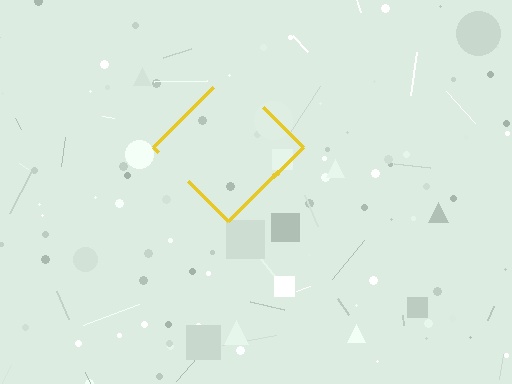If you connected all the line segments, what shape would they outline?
They would outline a diamond.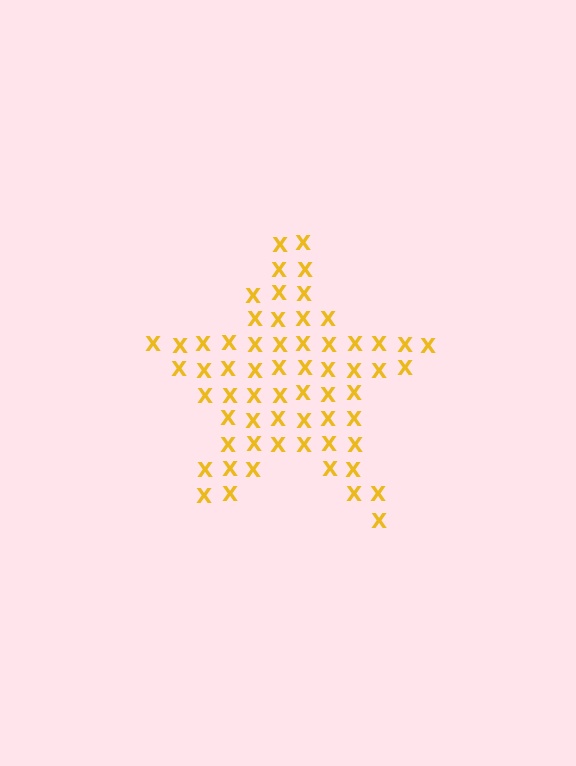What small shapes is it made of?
It is made of small letter X's.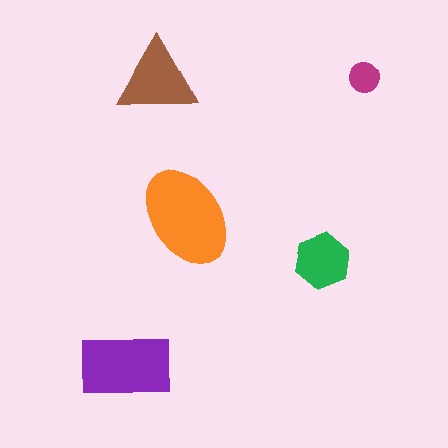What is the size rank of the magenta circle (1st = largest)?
5th.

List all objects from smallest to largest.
The magenta circle, the green hexagon, the brown triangle, the purple rectangle, the orange ellipse.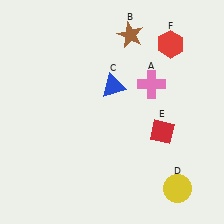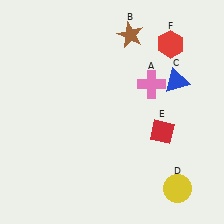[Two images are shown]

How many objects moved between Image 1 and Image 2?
1 object moved between the two images.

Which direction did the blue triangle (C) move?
The blue triangle (C) moved right.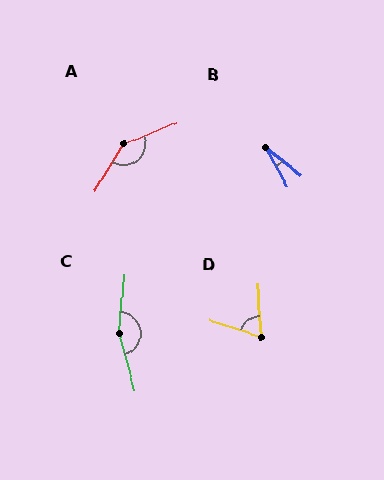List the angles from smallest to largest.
B (22°), D (68°), A (143°), C (159°).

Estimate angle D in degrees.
Approximately 68 degrees.